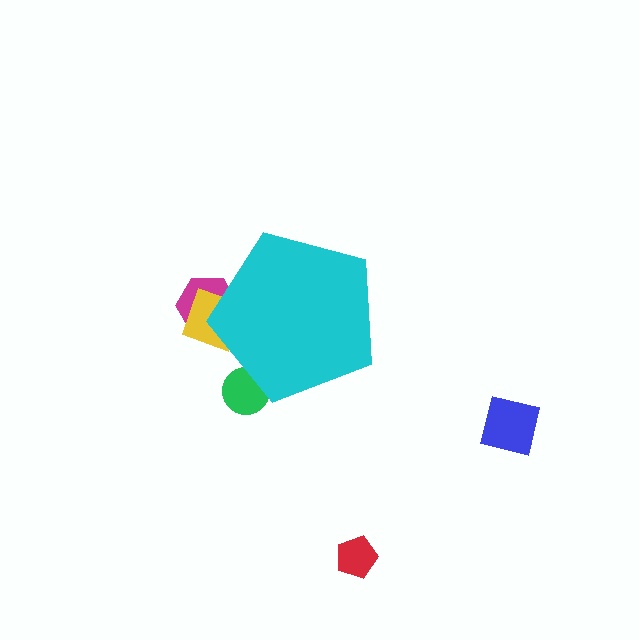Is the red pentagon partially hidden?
No, the red pentagon is fully visible.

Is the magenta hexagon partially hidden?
Yes, the magenta hexagon is partially hidden behind the cyan pentagon.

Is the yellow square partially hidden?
Yes, the yellow square is partially hidden behind the cyan pentagon.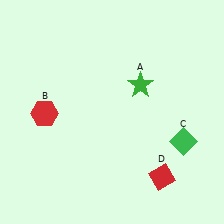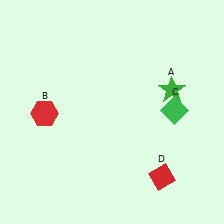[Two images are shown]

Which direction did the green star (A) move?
The green star (A) moved right.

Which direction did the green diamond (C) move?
The green diamond (C) moved up.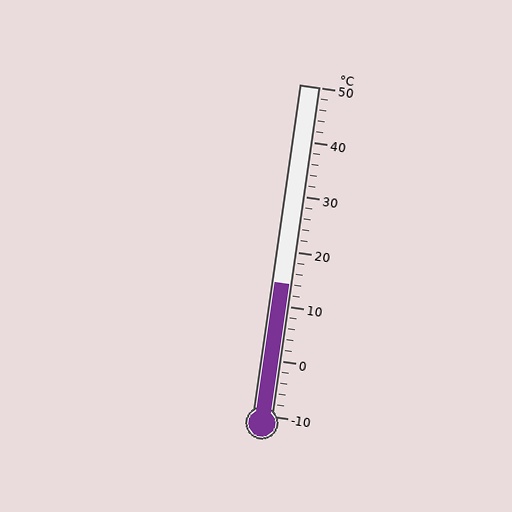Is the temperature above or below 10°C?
The temperature is above 10°C.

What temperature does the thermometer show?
The thermometer shows approximately 14°C.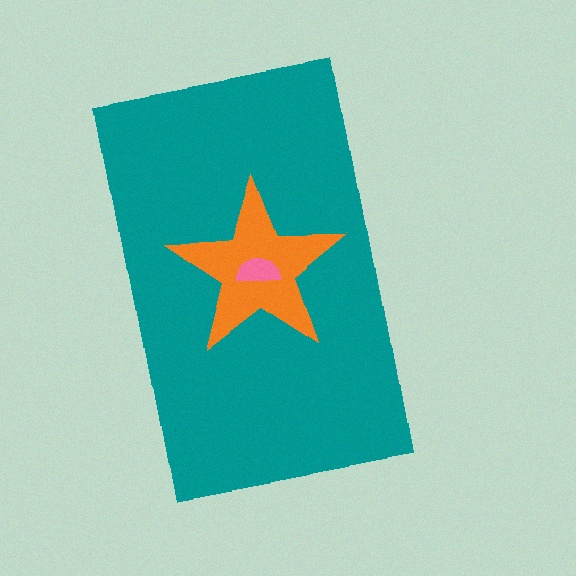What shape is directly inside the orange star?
The pink semicircle.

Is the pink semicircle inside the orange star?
Yes.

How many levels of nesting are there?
3.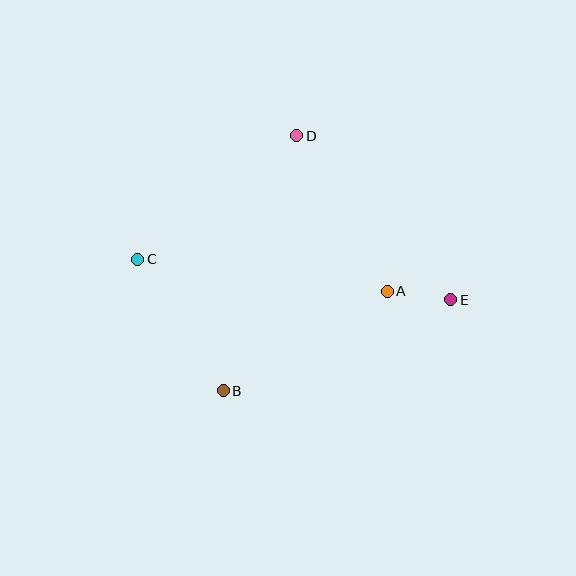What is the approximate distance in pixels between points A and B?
The distance between A and B is approximately 192 pixels.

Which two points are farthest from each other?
Points C and E are farthest from each other.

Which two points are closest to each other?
Points A and E are closest to each other.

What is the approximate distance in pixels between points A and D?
The distance between A and D is approximately 180 pixels.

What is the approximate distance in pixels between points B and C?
The distance between B and C is approximately 157 pixels.